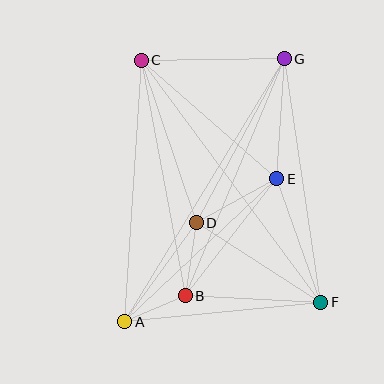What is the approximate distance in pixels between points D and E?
The distance between D and E is approximately 91 pixels.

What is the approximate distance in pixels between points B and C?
The distance between B and C is approximately 240 pixels.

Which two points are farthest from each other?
Points A and G are farthest from each other.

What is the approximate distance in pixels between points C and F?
The distance between C and F is approximately 301 pixels.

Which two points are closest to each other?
Points A and B are closest to each other.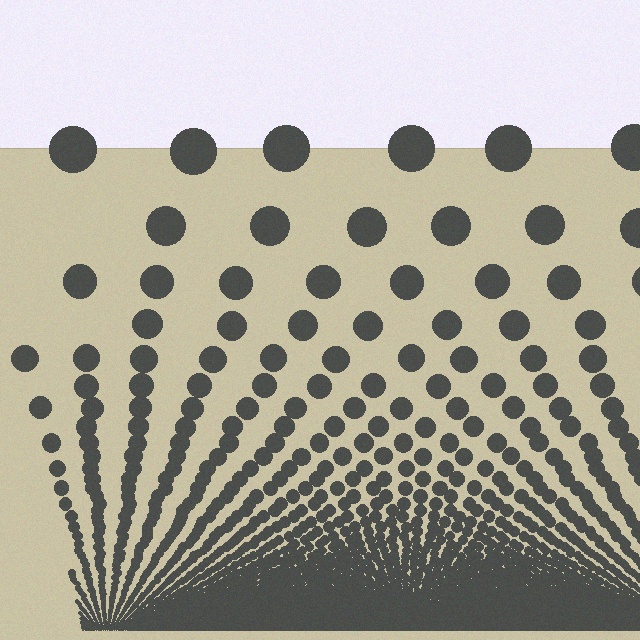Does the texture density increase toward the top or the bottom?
Density increases toward the bottom.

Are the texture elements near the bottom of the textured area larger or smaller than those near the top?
Smaller. The gradient is inverted — elements near the bottom are smaller and denser.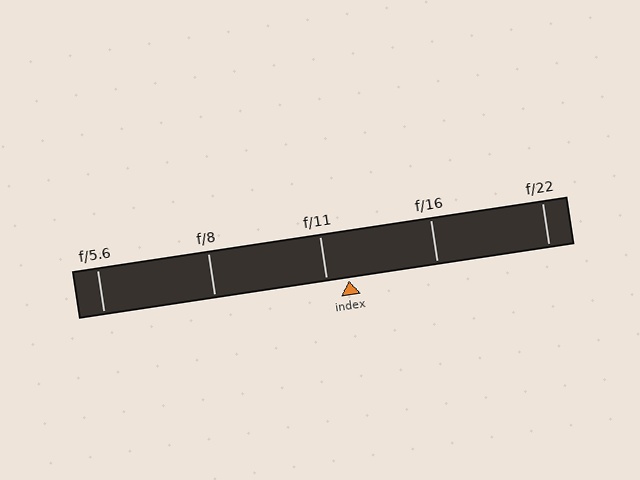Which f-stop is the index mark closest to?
The index mark is closest to f/11.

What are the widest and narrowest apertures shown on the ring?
The widest aperture shown is f/5.6 and the narrowest is f/22.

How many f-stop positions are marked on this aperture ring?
There are 5 f-stop positions marked.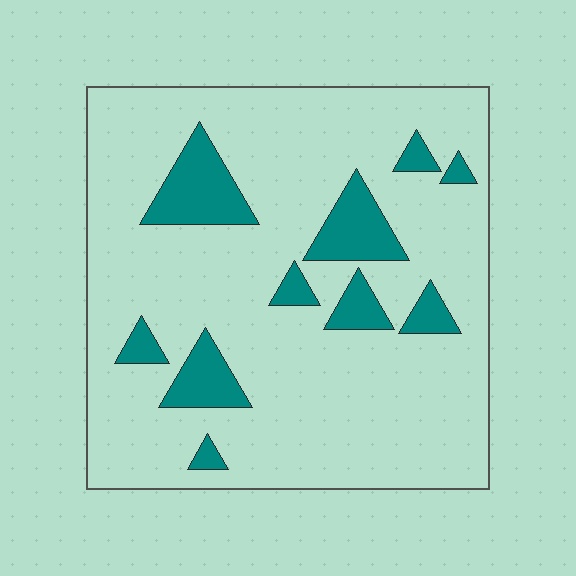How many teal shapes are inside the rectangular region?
10.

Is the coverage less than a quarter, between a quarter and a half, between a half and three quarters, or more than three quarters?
Less than a quarter.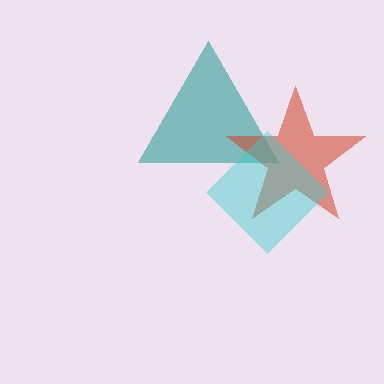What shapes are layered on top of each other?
The layered shapes are: a teal triangle, a red star, a cyan diamond.